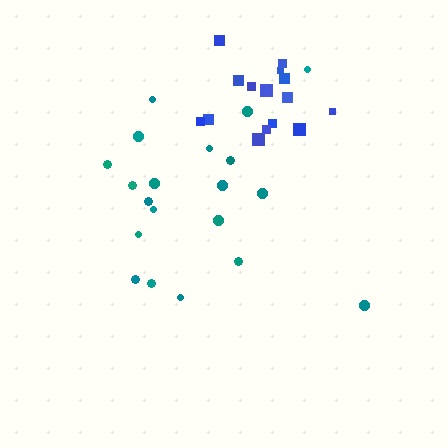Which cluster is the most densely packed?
Blue.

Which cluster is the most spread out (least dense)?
Teal.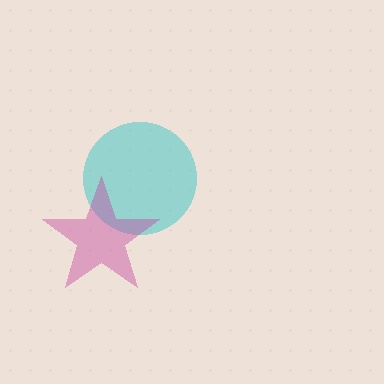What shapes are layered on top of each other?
The layered shapes are: a cyan circle, a magenta star.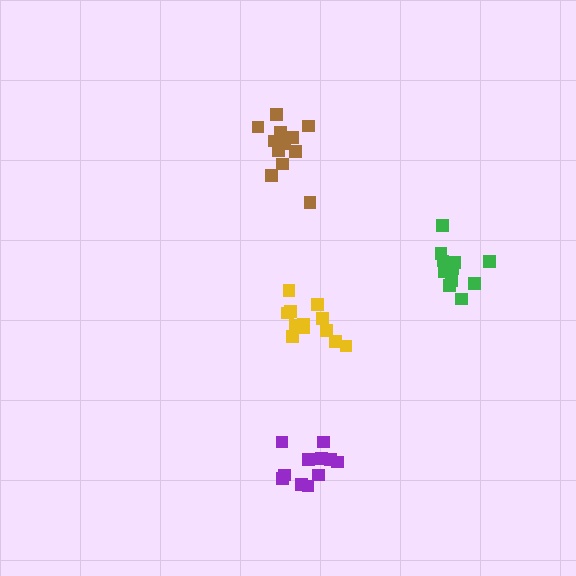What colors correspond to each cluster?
The clusters are colored: green, brown, yellow, purple.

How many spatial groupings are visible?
There are 4 spatial groupings.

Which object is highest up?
The brown cluster is topmost.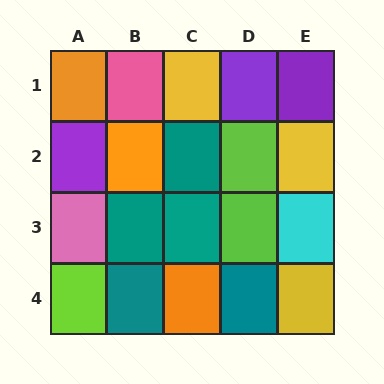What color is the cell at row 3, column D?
Lime.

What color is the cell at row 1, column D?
Purple.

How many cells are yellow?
3 cells are yellow.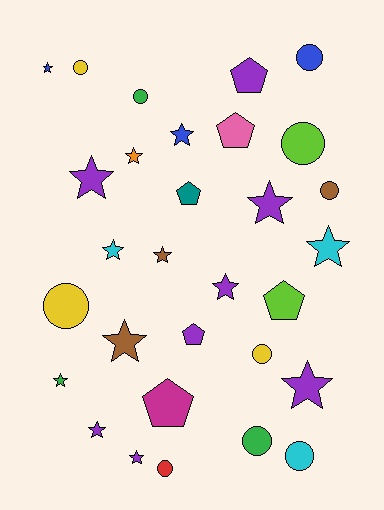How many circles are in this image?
There are 10 circles.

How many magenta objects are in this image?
There is 1 magenta object.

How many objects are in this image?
There are 30 objects.